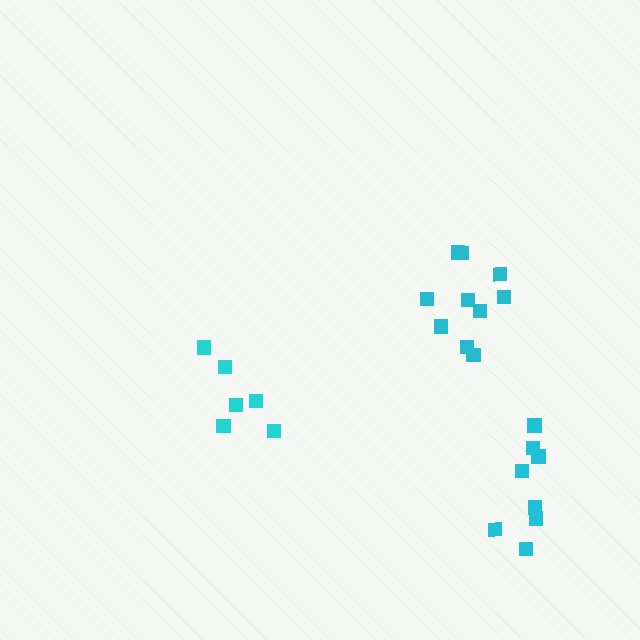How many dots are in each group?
Group 1: 6 dots, Group 2: 8 dots, Group 3: 10 dots (24 total).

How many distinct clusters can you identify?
There are 3 distinct clusters.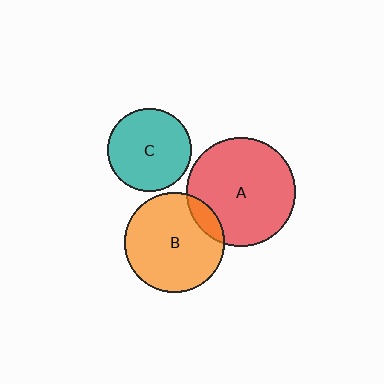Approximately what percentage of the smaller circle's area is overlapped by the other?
Approximately 10%.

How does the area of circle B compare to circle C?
Approximately 1.4 times.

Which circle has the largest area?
Circle A (red).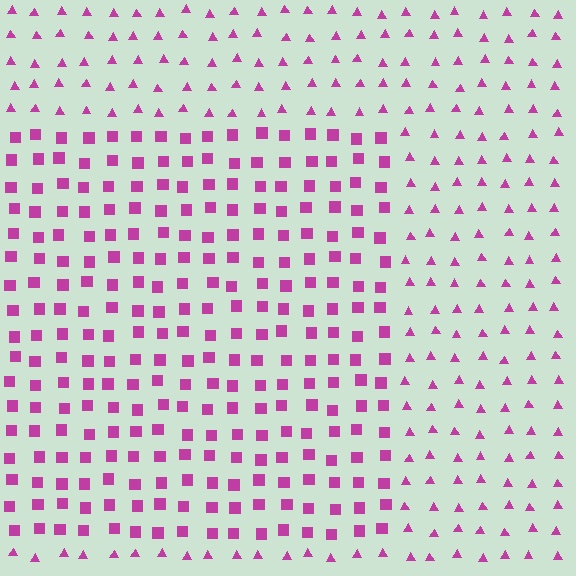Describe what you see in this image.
The image is filled with small magenta elements arranged in a uniform grid. A rectangle-shaped region contains squares, while the surrounding area contains triangles. The boundary is defined purely by the change in element shape.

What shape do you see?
I see a rectangle.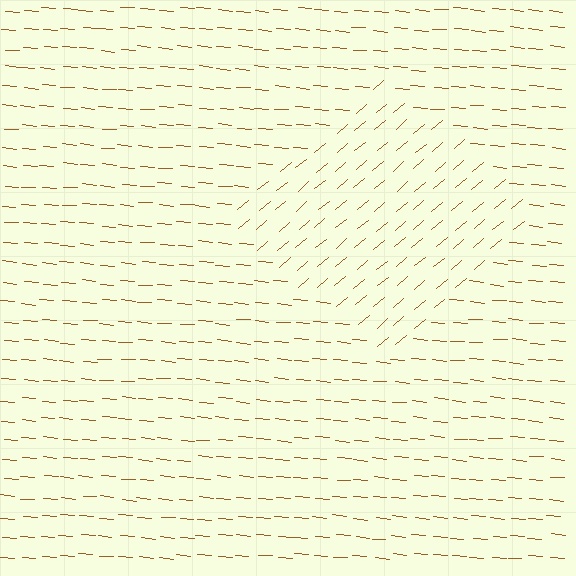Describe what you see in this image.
The image is filled with small brown line segments. A diamond region in the image has lines oriented differently from the surrounding lines, creating a visible texture boundary.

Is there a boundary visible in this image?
Yes, there is a texture boundary formed by a change in line orientation.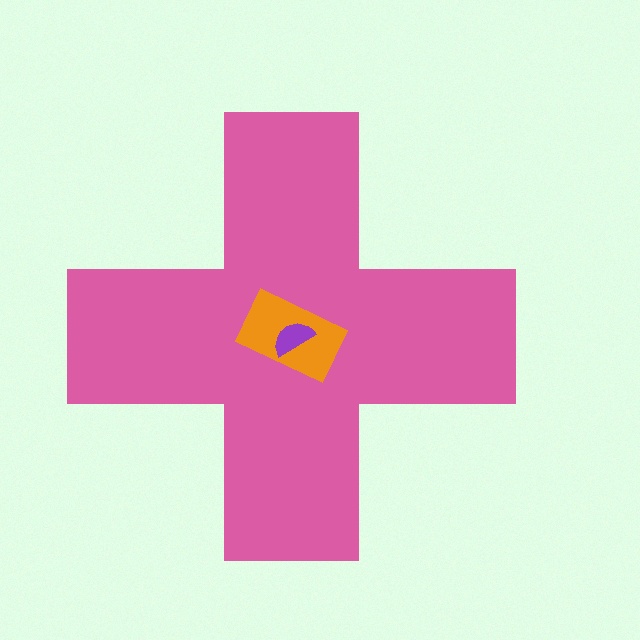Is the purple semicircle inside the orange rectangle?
Yes.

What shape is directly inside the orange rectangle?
The purple semicircle.